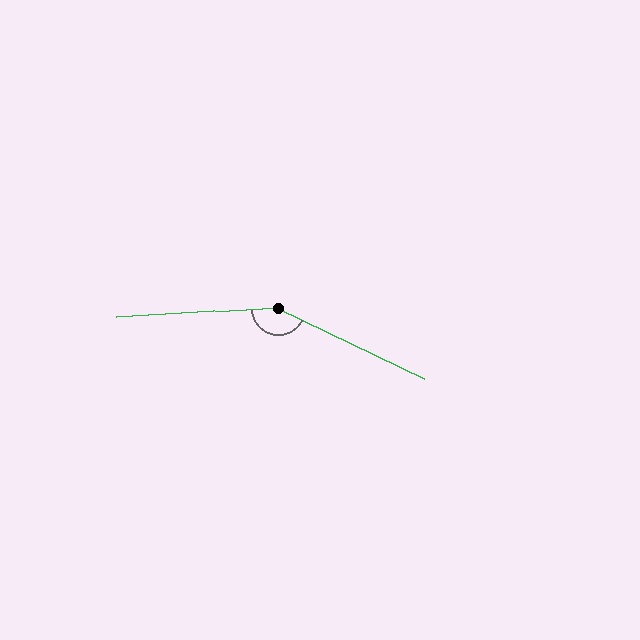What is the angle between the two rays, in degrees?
Approximately 151 degrees.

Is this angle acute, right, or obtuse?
It is obtuse.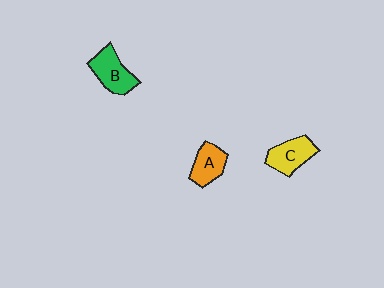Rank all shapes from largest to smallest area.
From largest to smallest: B (green), C (yellow), A (orange).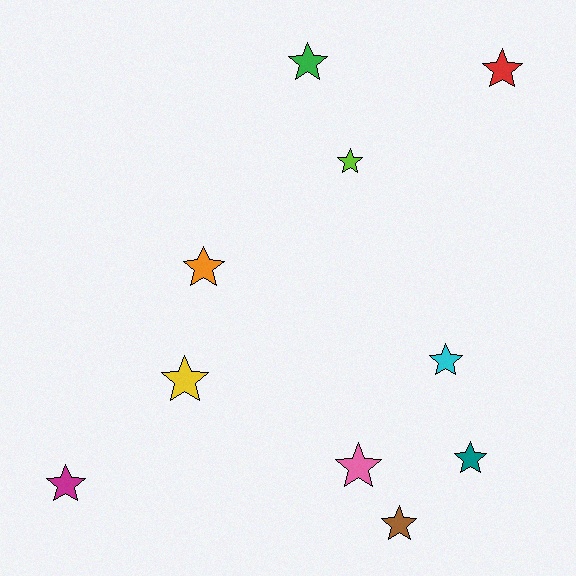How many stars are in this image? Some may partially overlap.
There are 10 stars.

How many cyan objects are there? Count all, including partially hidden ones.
There is 1 cyan object.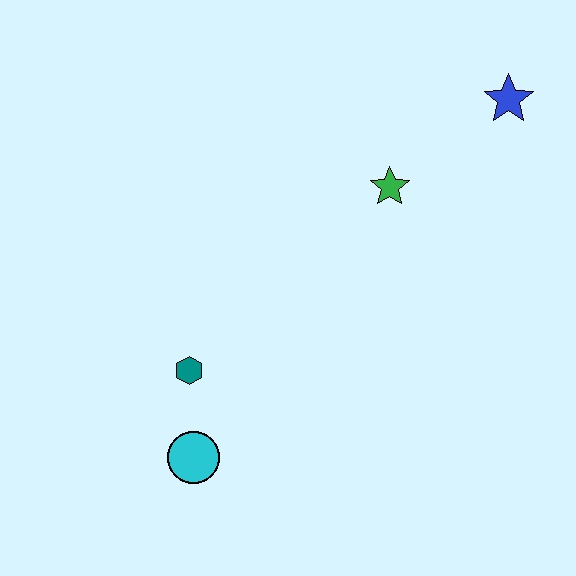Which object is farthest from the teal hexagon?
The blue star is farthest from the teal hexagon.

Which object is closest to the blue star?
The green star is closest to the blue star.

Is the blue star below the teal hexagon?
No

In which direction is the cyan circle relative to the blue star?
The cyan circle is below the blue star.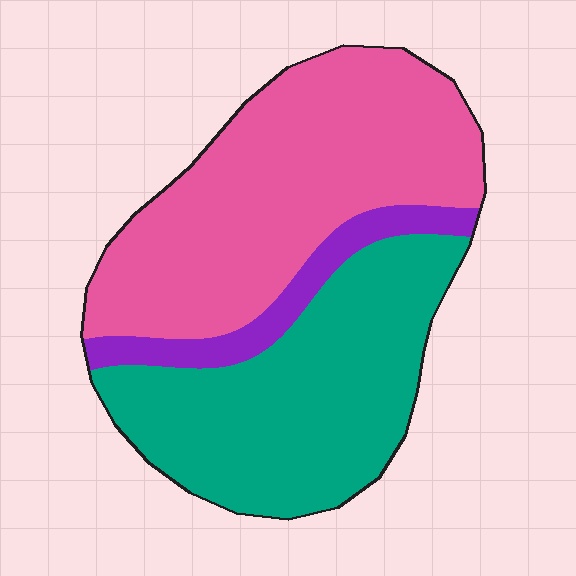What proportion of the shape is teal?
Teal covers 42% of the shape.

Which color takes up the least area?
Purple, at roughly 10%.